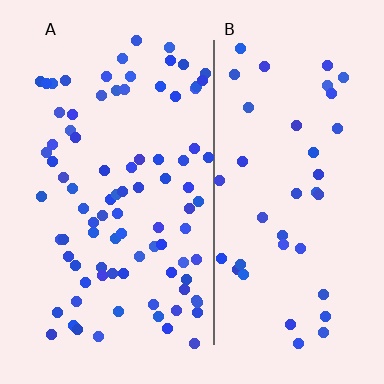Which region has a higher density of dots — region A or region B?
A (the left).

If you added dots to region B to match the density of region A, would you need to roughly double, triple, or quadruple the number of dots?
Approximately double.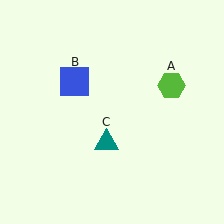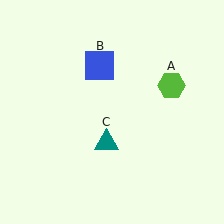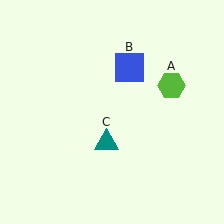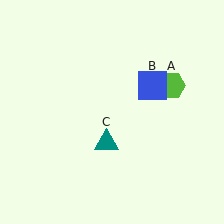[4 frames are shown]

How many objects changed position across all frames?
1 object changed position: blue square (object B).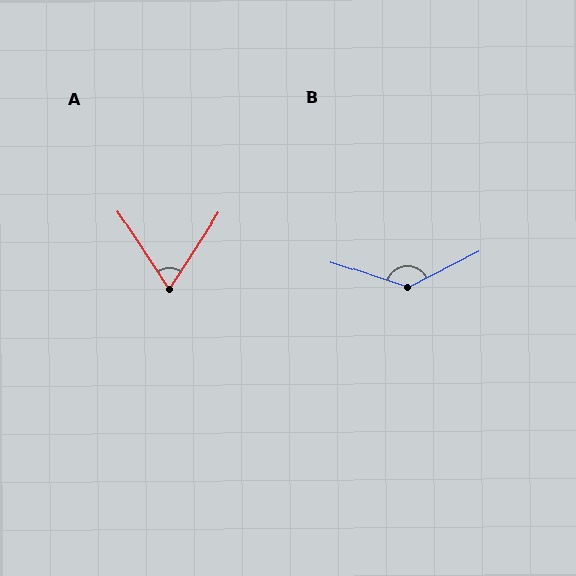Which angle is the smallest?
A, at approximately 66 degrees.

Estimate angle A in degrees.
Approximately 66 degrees.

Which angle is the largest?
B, at approximately 135 degrees.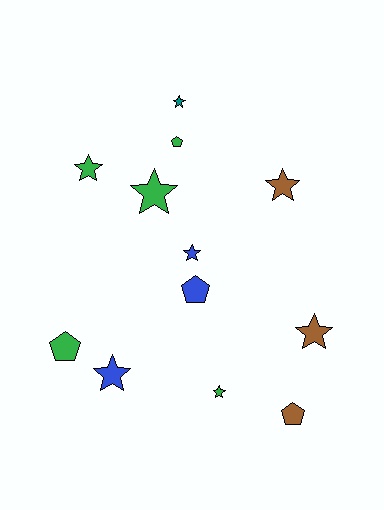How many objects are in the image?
There are 12 objects.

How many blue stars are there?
There are 2 blue stars.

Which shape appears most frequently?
Star, with 8 objects.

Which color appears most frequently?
Green, with 5 objects.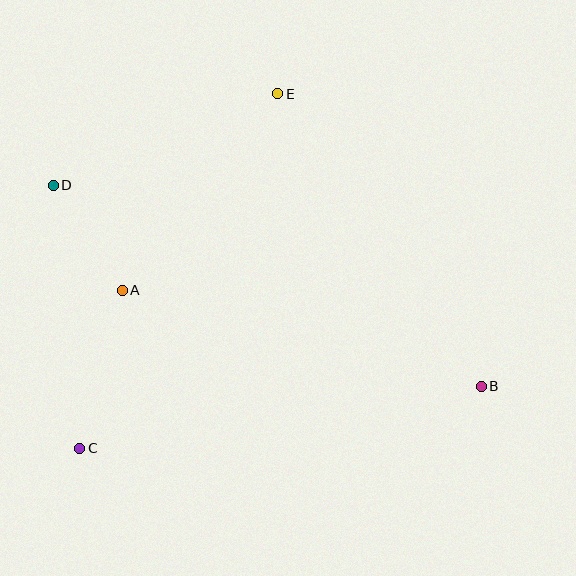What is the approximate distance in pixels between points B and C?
The distance between B and C is approximately 406 pixels.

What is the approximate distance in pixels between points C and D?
The distance between C and D is approximately 264 pixels.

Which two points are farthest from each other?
Points B and D are farthest from each other.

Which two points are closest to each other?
Points A and D are closest to each other.